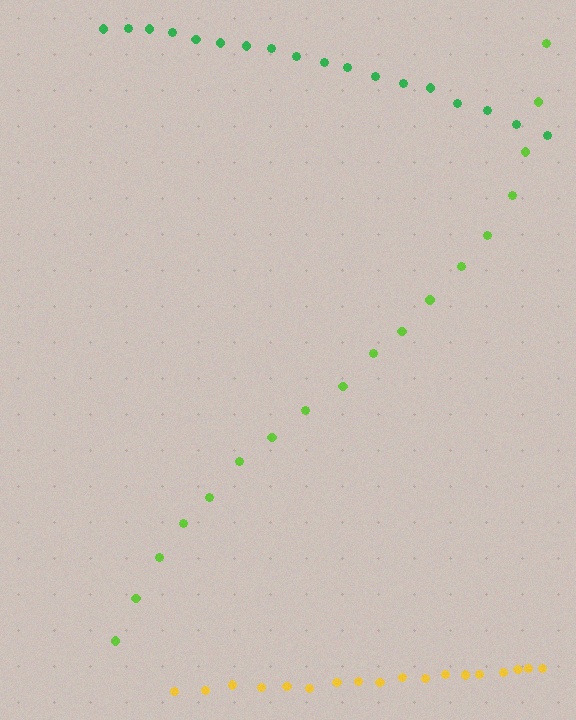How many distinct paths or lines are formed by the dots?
There are 3 distinct paths.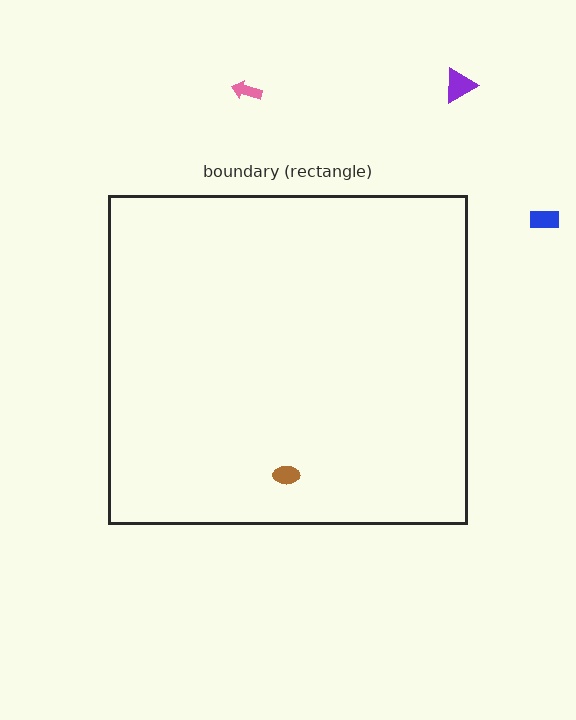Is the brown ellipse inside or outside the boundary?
Inside.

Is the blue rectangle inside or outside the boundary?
Outside.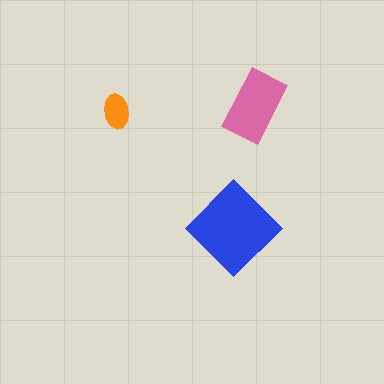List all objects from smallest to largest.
The orange ellipse, the pink rectangle, the blue diamond.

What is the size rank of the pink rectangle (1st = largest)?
2nd.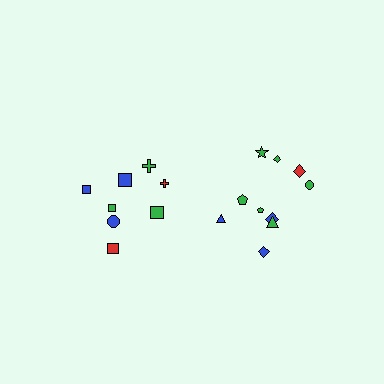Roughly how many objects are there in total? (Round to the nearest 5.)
Roughly 20 objects in total.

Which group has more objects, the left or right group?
The right group.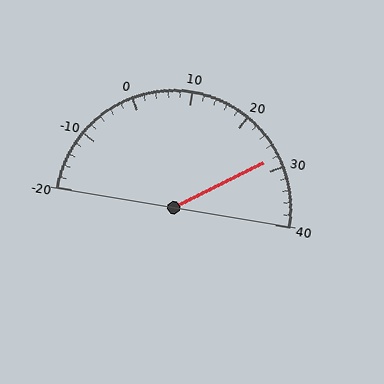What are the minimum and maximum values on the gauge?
The gauge ranges from -20 to 40.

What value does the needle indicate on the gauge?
The needle indicates approximately 28.